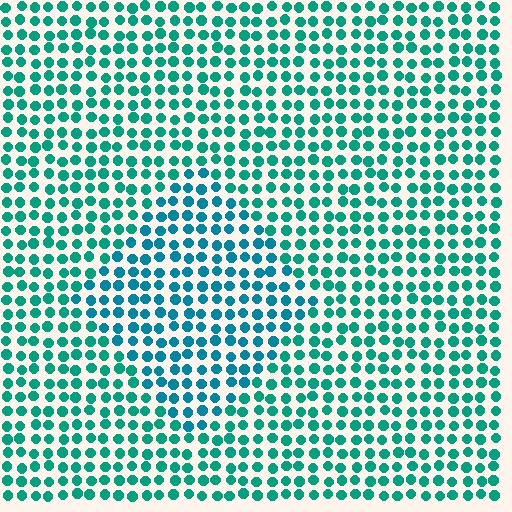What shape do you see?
I see a diamond.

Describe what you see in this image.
The image is filled with small teal elements in a uniform arrangement. A diamond-shaped region is visible where the elements are tinted to a slightly different hue, forming a subtle color boundary.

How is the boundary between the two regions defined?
The boundary is defined purely by a slight shift in hue (about 24 degrees). Spacing, size, and orientation are identical on both sides.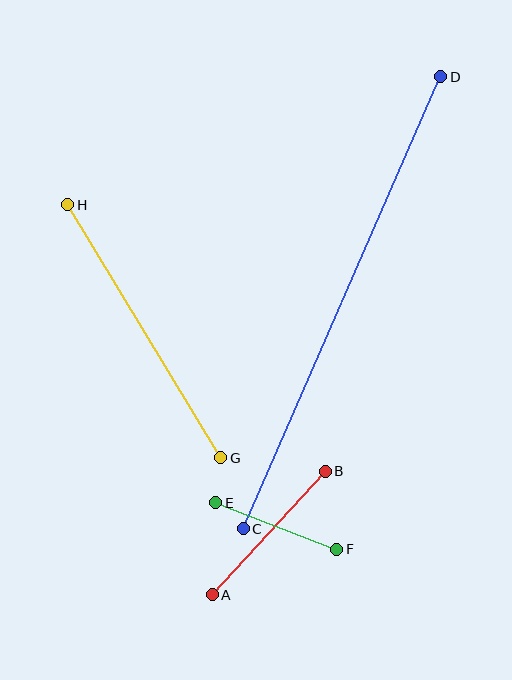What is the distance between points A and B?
The distance is approximately 167 pixels.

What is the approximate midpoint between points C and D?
The midpoint is at approximately (342, 303) pixels.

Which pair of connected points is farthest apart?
Points C and D are farthest apart.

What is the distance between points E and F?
The distance is approximately 130 pixels.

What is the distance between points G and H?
The distance is approximately 295 pixels.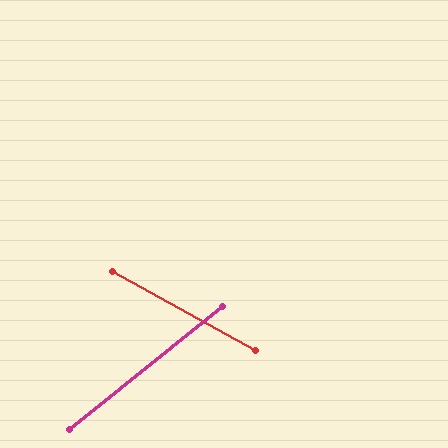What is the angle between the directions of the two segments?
Approximately 68 degrees.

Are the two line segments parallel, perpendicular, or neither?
Neither parallel nor perpendicular — they differ by about 68°.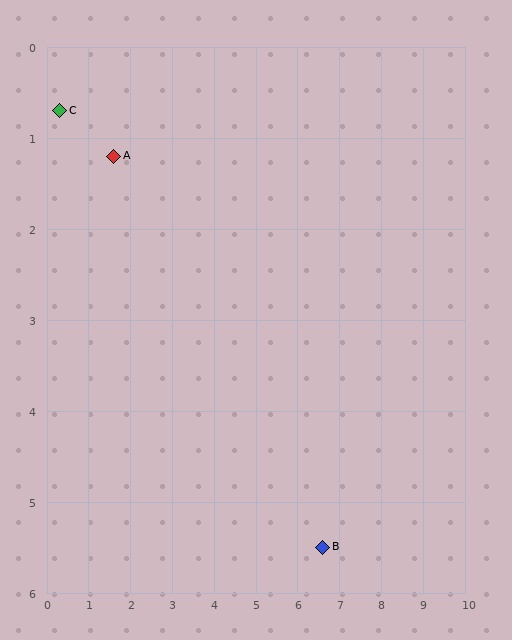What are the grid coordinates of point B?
Point B is at approximately (6.6, 5.5).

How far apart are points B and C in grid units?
Points B and C are about 7.9 grid units apart.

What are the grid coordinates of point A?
Point A is at approximately (1.6, 1.2).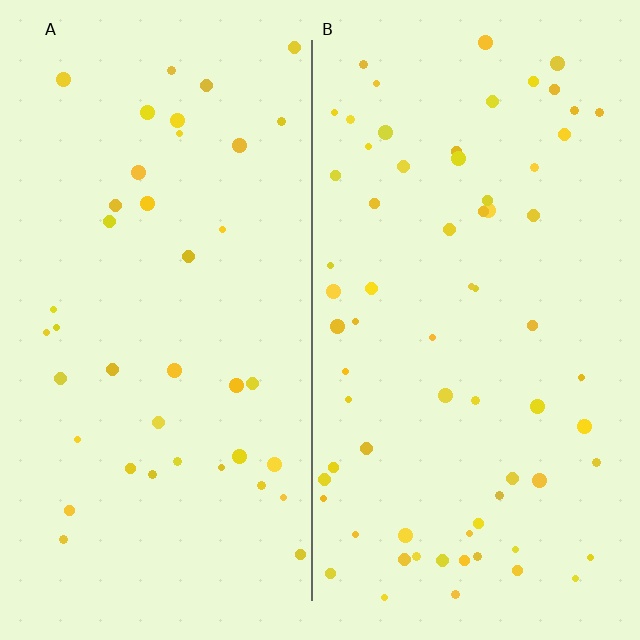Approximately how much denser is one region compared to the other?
Approximately 1.7× — region B over region A.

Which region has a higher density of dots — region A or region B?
B (the right).